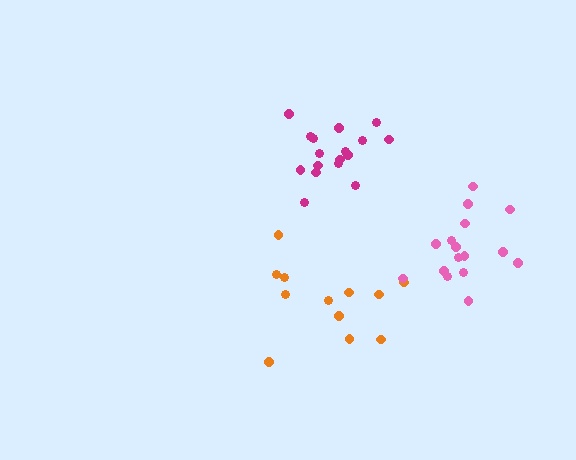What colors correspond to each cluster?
The clusters are colored: orange, pink, magenta.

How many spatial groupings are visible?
There are 3 spatial groupings.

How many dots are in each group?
Group 1: 12 dots, Group 2: 16 dots, Group 3: 17 dots (45 total).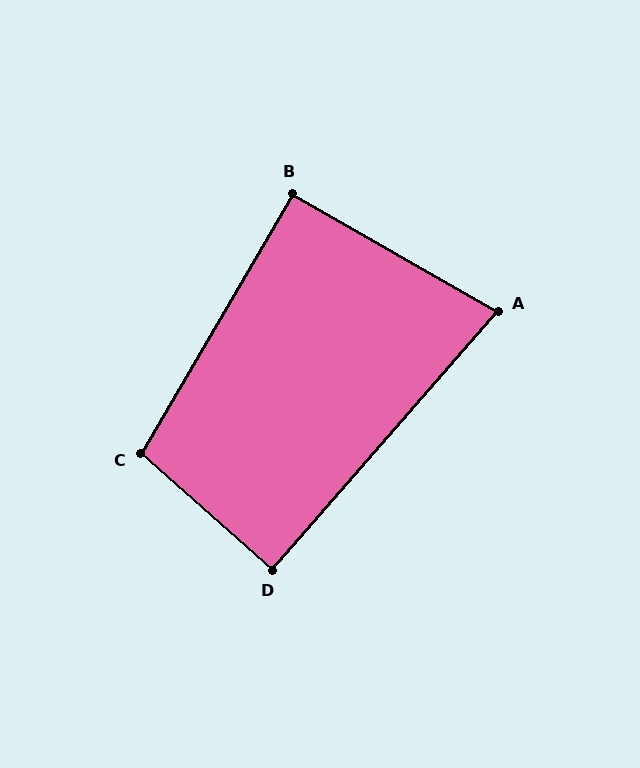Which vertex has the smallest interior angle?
A, at approximately 79 degrees.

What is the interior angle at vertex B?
Approximately 90 degrees (approximately right).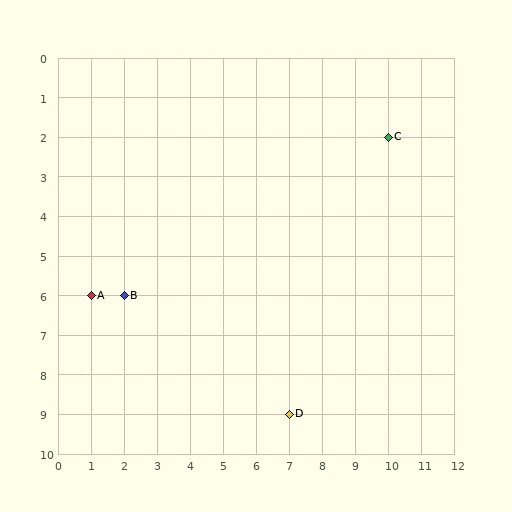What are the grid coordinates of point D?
Point D is at grid coordinates (7, 9).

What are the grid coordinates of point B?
Point B is at grid coordinates (2, 6).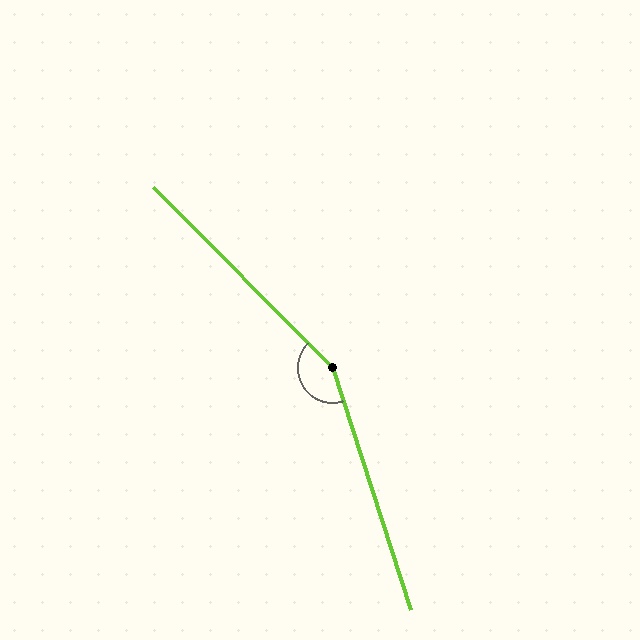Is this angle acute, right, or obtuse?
It is obtuse.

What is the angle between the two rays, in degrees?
Approximately 153 degrees.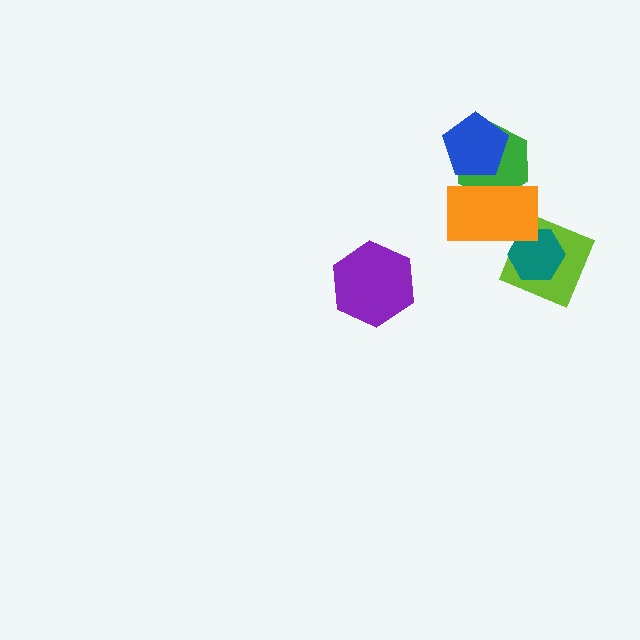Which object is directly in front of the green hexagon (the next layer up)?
The orange rectangle is directly in front of the green hexagon.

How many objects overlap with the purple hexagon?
0 objects overlap with the purple hexagon.